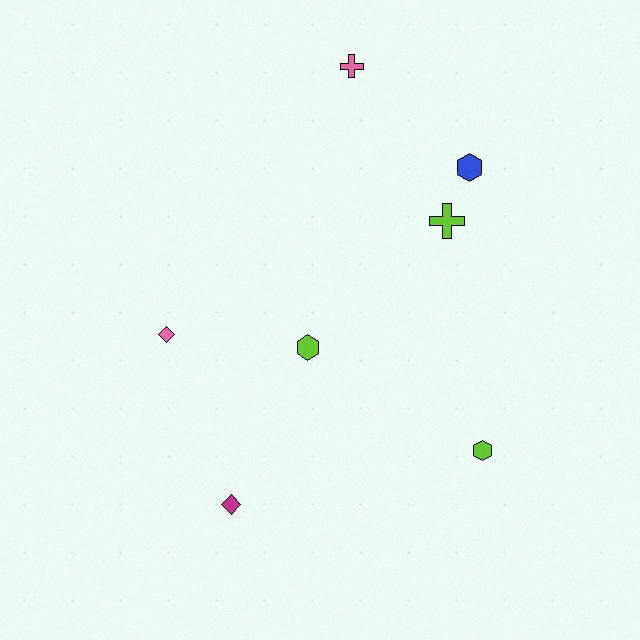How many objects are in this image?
There are 7 objects.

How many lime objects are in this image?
There are 3 lime objects.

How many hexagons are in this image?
There are 3 hexagons.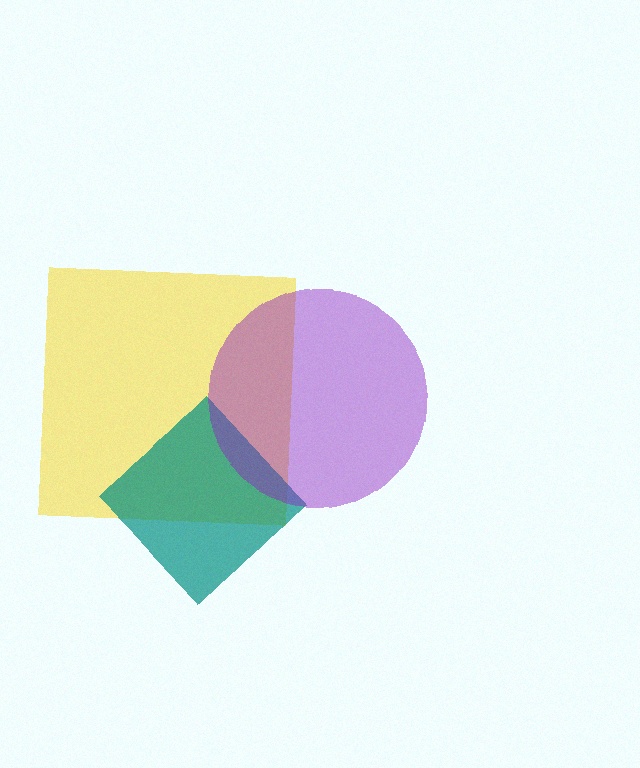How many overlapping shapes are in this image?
There are 3 overlapping shapes in the image.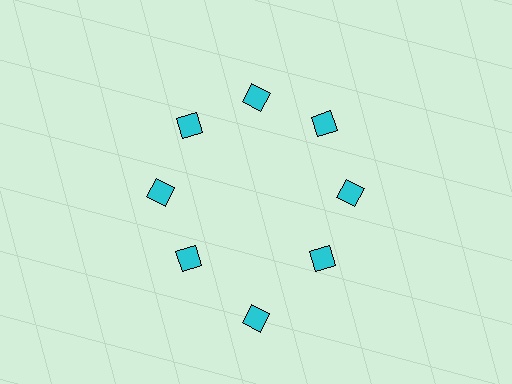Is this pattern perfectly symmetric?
No. The 8 cyan diamonds are arranged in a ring, but one element near the 6 o'clock position is pushed outward from the center, breaking the 8-fold rotational symmetry.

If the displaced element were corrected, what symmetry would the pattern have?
It would have 8-fold rotational symmetry — the pattern would map onto itself every 45 degrees.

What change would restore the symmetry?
The symmetry would be restored by moving it inward, back onto the ring so that all 8 diamonds sit at equal angles and equal distance from the center.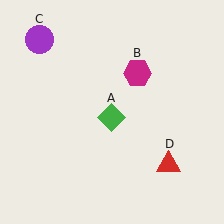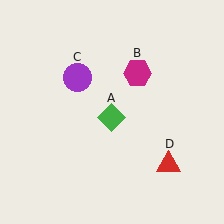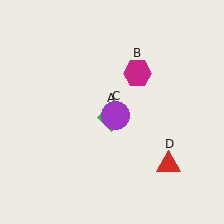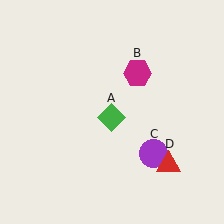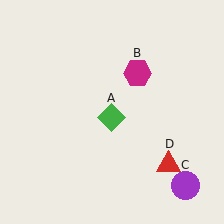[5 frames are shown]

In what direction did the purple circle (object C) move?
The purple circle (object C) moved down and to the right.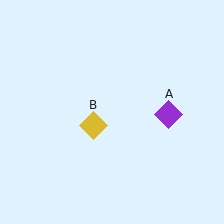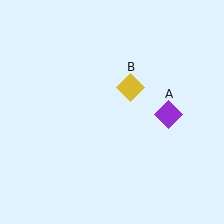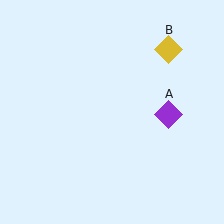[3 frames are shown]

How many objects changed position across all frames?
1 object changed position: yellow diamond (object B).